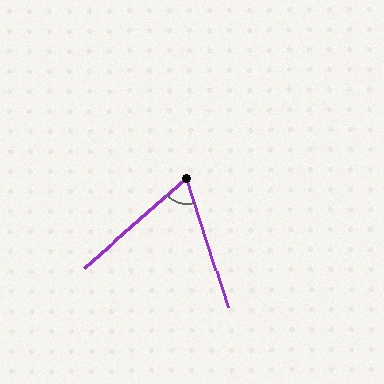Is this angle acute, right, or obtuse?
It is acute.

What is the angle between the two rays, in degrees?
Approximately 66 degrees.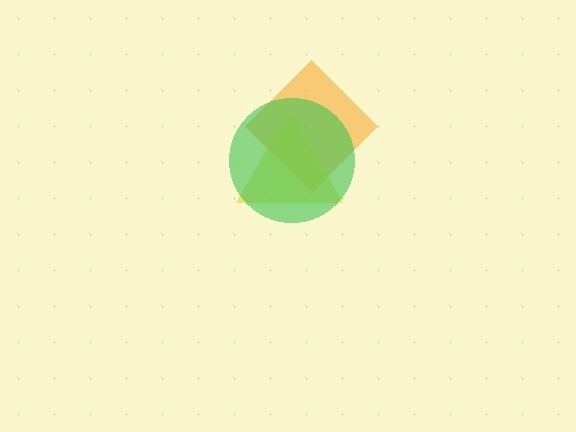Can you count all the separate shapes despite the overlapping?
Yes, there are 3 separate shapes.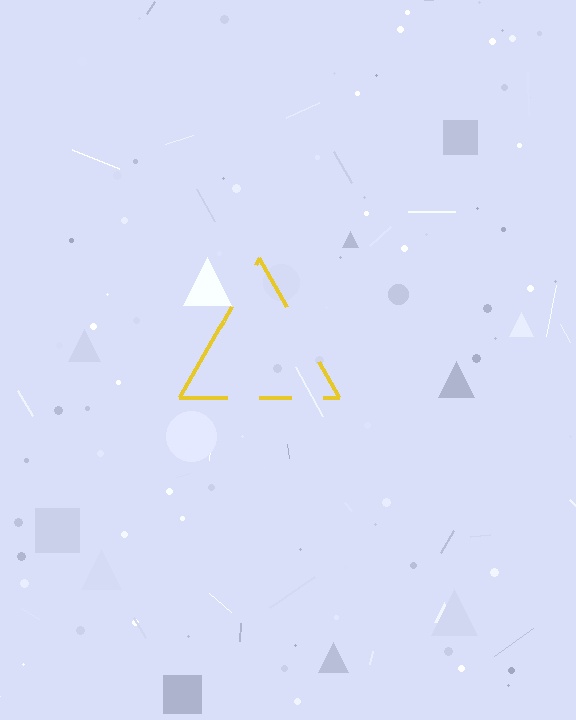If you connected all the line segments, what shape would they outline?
They would outline a triangle.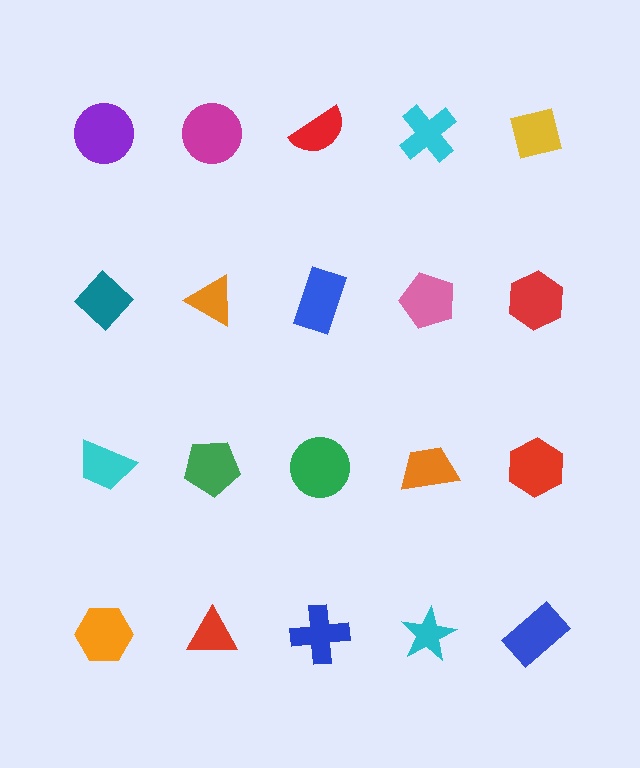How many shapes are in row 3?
5 shapes.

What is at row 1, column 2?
A magenta circle.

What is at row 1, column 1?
A purple circle.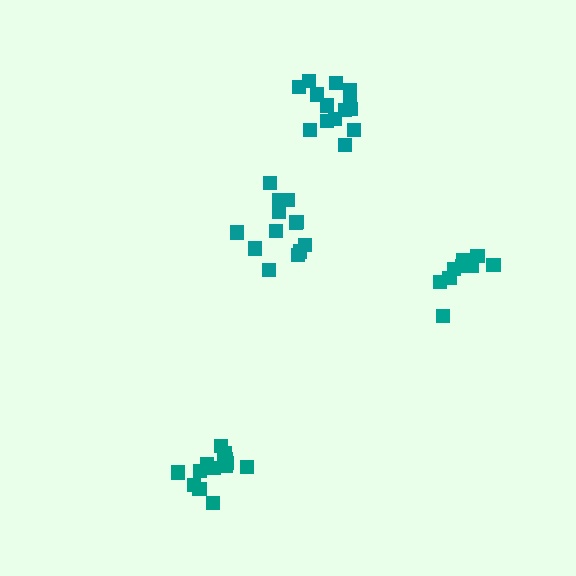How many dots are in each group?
Group 1: 14 dots, Group 2: 14 dots, Group 3: 9 dots, Group 4: 13 dots (50 total).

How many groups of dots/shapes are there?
There are 4 groups.